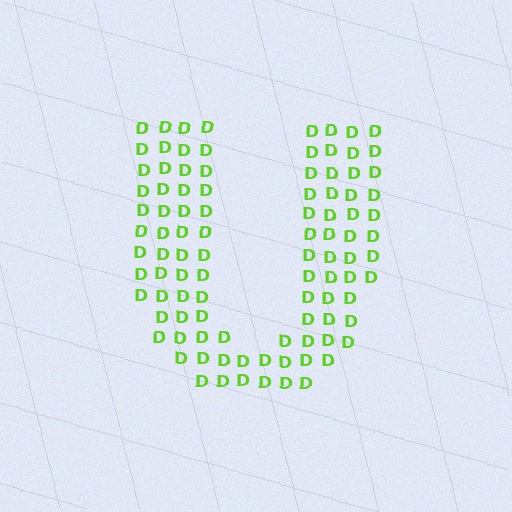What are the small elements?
The small elements are letter D's.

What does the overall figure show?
The overall figure shows the letter U.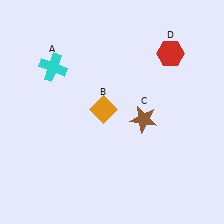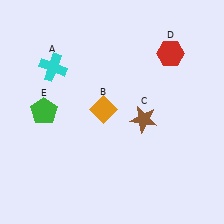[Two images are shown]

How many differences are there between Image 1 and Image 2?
There is 1 difference between the two images.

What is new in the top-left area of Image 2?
A green pentagon (E) was added in the top-left area of Image 2.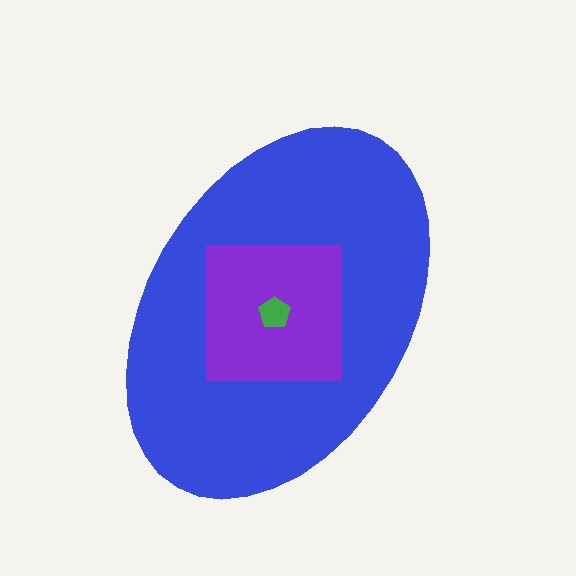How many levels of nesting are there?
3.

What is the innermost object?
The green pentagon.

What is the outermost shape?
The blue ellipse.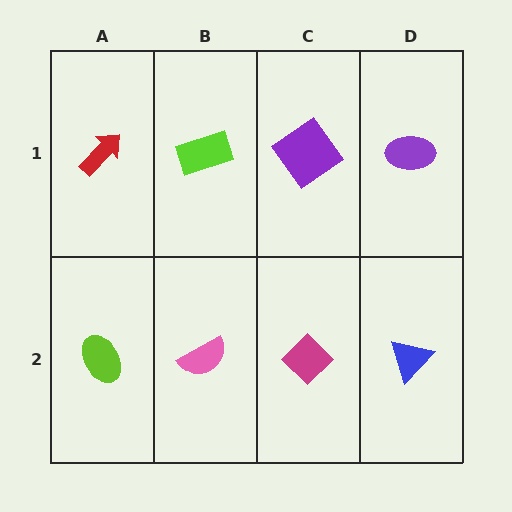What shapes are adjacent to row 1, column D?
A blue triangle (row 2, column D), a purple diamond (row 1, column C).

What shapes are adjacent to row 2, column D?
A purple ellipse (row 1, column D), a magenta diamond (row 2, column C).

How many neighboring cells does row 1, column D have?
2.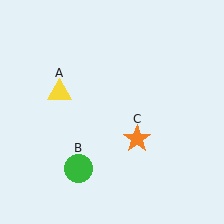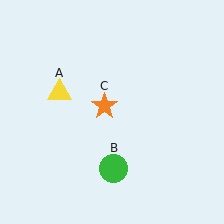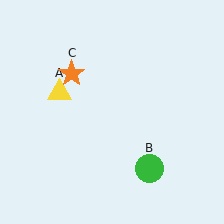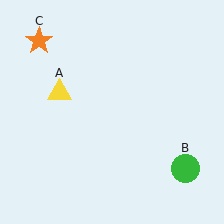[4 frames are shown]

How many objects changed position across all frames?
2 objects changed position: green circle (object B), orange star (object C).